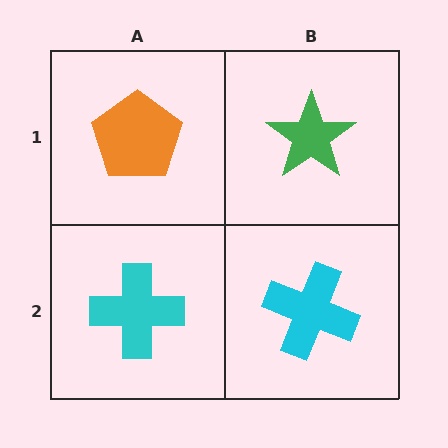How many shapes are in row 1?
2 shapes.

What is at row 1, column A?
An orange pentagon.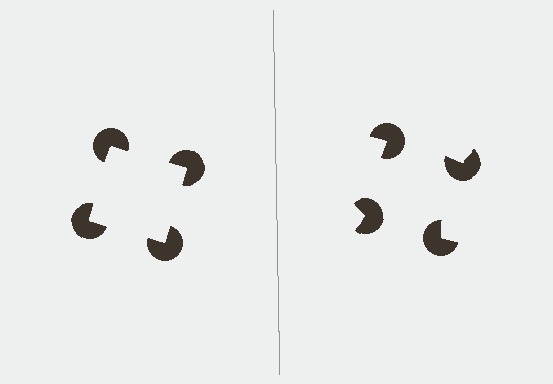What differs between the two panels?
The pac-man discs are positioned identically on both sides; only the wedge orientations differ. On the left they align to a square; on the right they are misaligned.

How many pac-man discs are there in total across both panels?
8 — 4 on each side.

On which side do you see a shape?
An illusory square appears on the left side. On the right side the wedge cuts are rotated, so no coherent shape forms.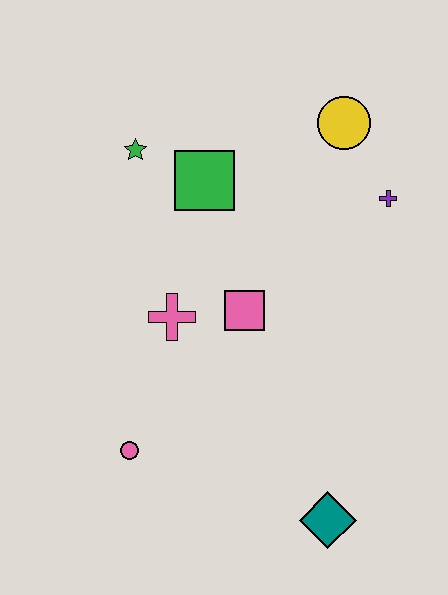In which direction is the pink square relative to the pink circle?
The pink square is above the pink circle.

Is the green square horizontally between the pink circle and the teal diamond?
Yes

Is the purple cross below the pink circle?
No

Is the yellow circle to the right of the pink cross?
Yes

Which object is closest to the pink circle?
The pink cross is closest to the pink circle.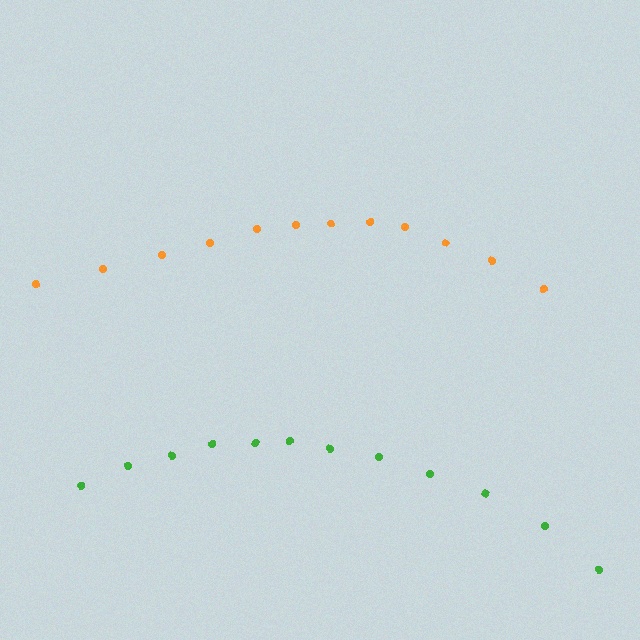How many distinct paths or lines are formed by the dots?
There are 2 distinct paths.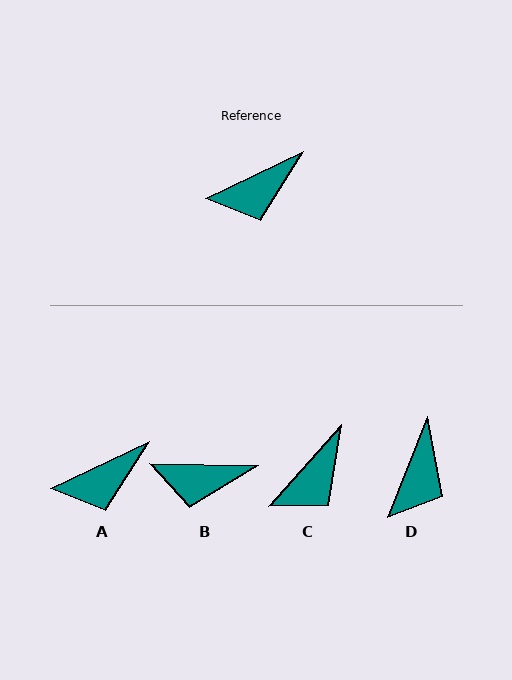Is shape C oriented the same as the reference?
No, it is off by about 23 degrees.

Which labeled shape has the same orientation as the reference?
A.